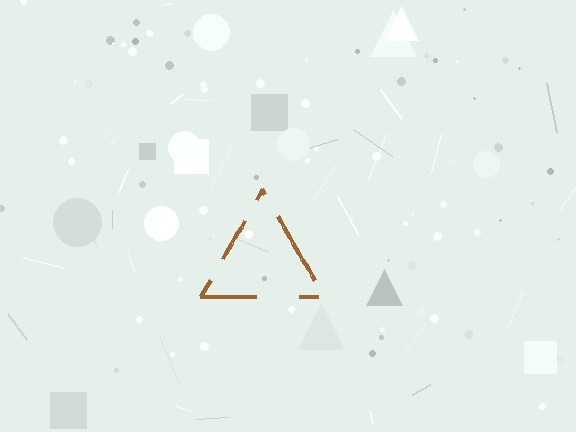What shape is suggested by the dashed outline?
The dashed outline suggests a triangle.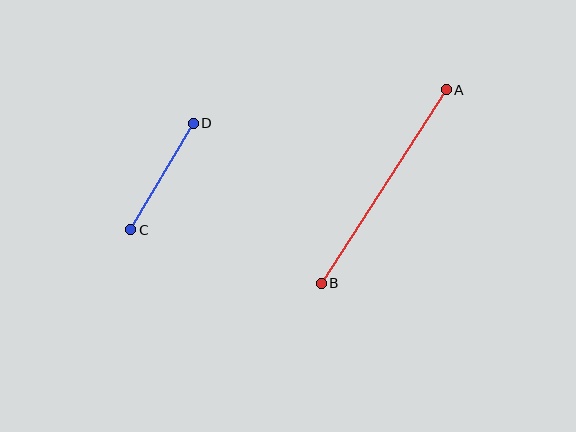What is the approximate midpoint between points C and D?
The midpoint is at approximately (162, 177) pixels.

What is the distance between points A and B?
The distance is approximately 231 pixels.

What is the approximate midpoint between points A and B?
The midpoint is at approximately (384, 187) pixels.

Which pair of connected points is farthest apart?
Points A and B are farthest apart.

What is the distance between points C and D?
The distance is approximately 123 pixels.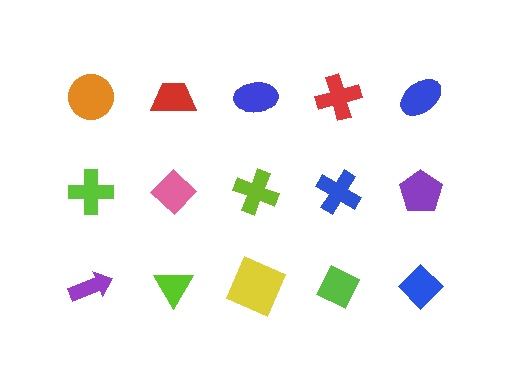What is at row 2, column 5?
A purple pentagon.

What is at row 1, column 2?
A red trapezoid.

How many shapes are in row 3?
5 shapes.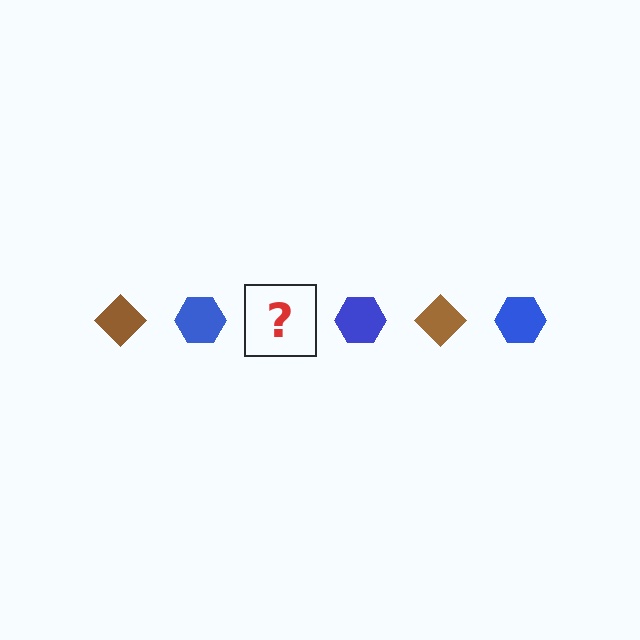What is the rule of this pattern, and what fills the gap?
The rule is that the pattern alternates between brown diamond and blue hexagon. The gap should be filled with a brown diamond.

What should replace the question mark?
The question mark should be replaced with a brown diamond.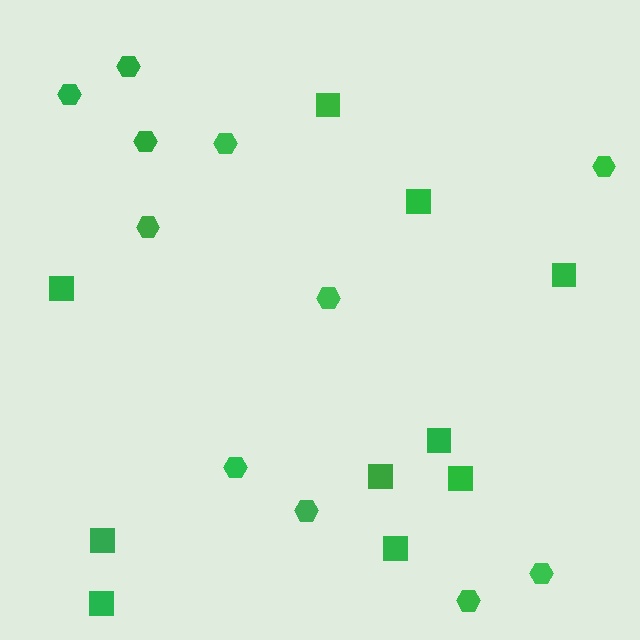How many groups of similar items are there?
There are 2 groups: one group of squares (10) and one group of hexagons (11).